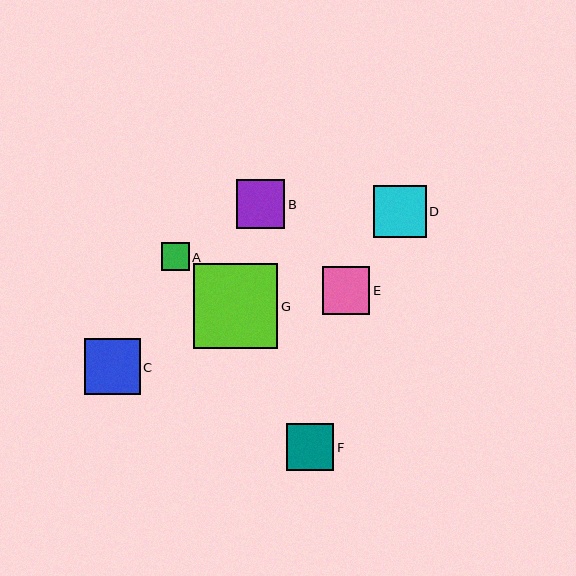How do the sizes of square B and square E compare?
Square B and square E are approximately the same size.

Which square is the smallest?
Square A is the smallest with a size of approximately 27 pixels.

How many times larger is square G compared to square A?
Square G is approximately 3.1 times the size of square A.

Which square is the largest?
Square G is the largest with a size of approximately 84 pixels.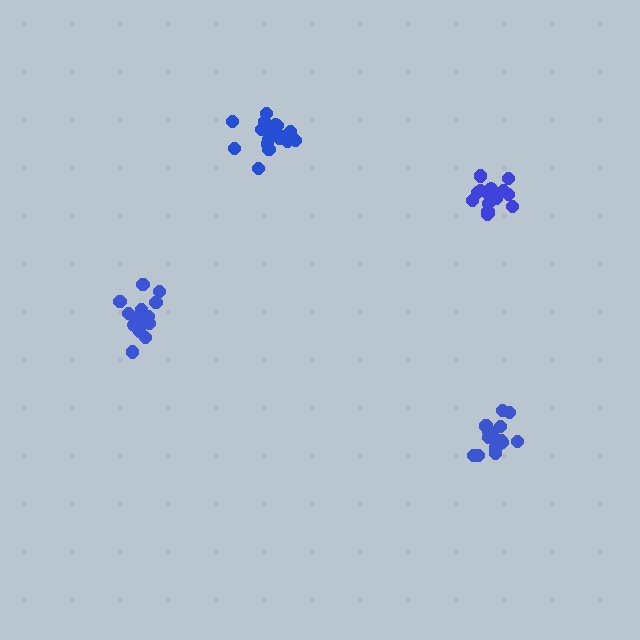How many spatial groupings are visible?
There are 4 spatial groupings.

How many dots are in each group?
Group 1: 16 dots, Group 2: 15 dots, Group 3: 19 dots, Group 4: 15 dots (65 total).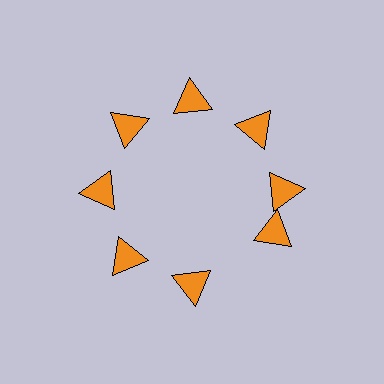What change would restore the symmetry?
The symmetry would be restored by rotating it back into even spacing with its neighbors so that all 8 triangles sit at equal angles and equal distance from the center.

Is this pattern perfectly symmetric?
No. The 8 orange triangles are arranged in a ring, but one element near the 4 o'clock position is rotated out of alignment along the ring, breaking the 8-fold rotational symmetry.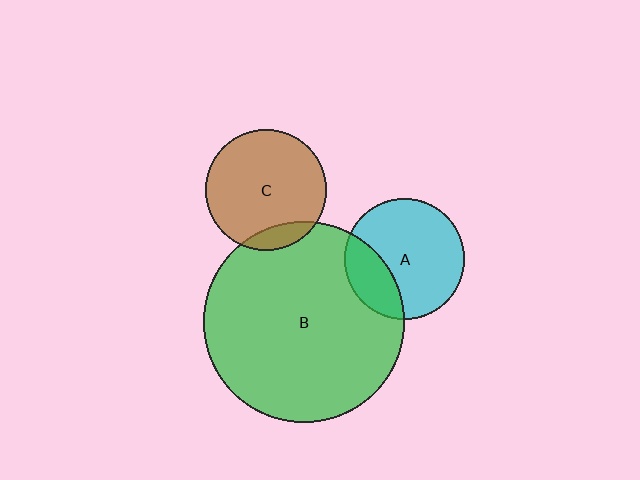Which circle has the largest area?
Circle B (green).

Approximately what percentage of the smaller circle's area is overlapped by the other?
Approximately 25%.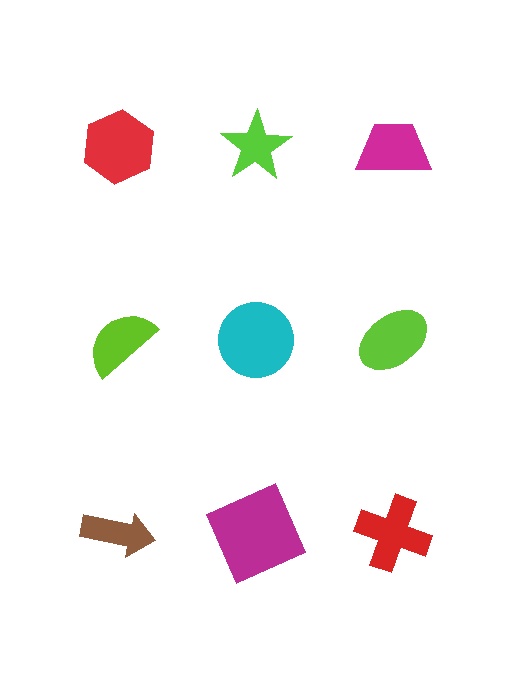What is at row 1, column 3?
A magenta trapezoid.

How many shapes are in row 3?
3 shapes.